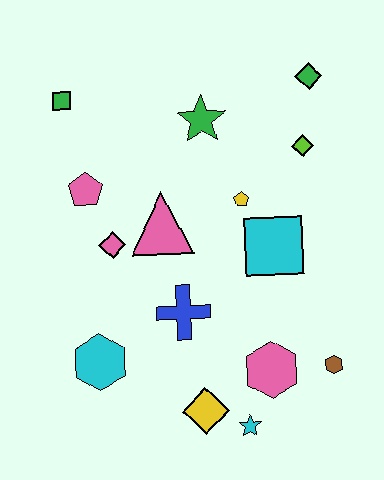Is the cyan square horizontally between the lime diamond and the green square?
Yes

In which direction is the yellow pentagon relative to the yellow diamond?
The yellow pentagon is above the yellow diamond.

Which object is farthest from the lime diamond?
The cyan hexagon is farthest from the lime diamond.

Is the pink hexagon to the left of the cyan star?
No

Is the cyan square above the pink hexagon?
Yes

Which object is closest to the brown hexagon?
The pink hexagon is closest to the brown hexagon.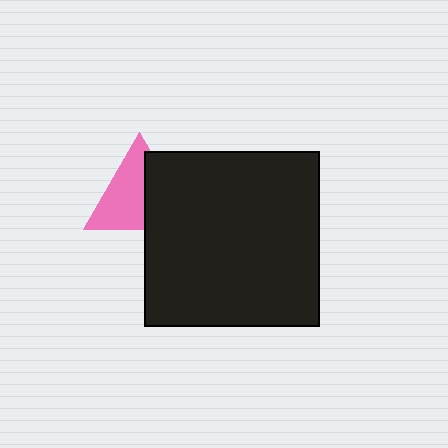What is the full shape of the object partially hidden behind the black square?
The partially hidden object is a pink triangle.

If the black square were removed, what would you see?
You would see the complete pink triangle.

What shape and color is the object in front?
The object in front is a black square.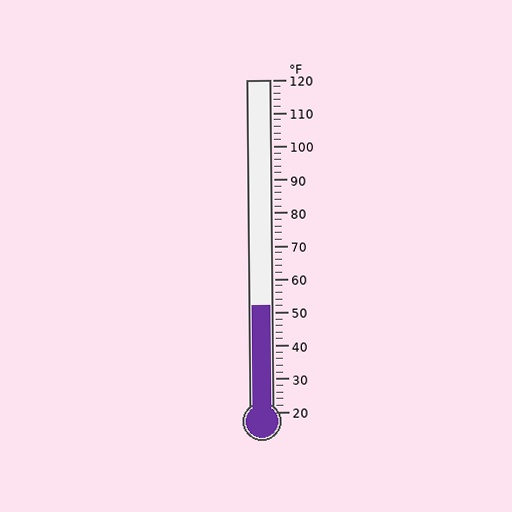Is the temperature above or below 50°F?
The temperature is above 50°F.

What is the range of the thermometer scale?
The thermometer scale ranges from 20°F to 120°F.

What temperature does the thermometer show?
The thermometer shows approximately 52°F.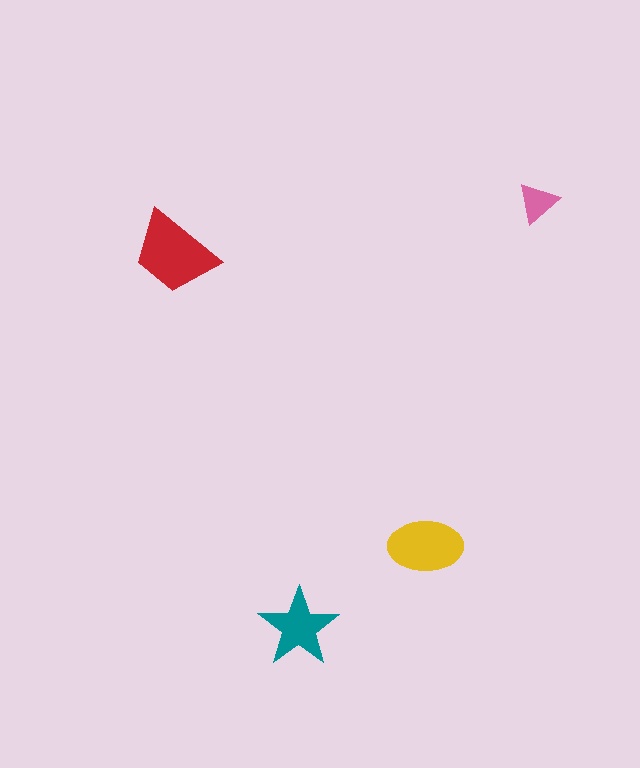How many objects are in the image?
There are 4 objects in the image.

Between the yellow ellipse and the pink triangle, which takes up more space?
The yellow ellipse.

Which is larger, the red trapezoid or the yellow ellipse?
The red trapezoid.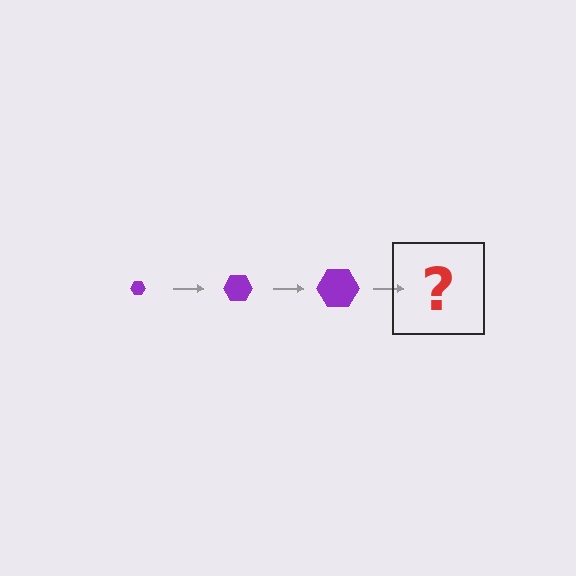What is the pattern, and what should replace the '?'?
The pattern is that the hexagon gets progressively larger each step. The '?' should be a purple hexagon, larger than the previous one.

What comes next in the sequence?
The next element should be a purple hexagon, larger than the previous one.